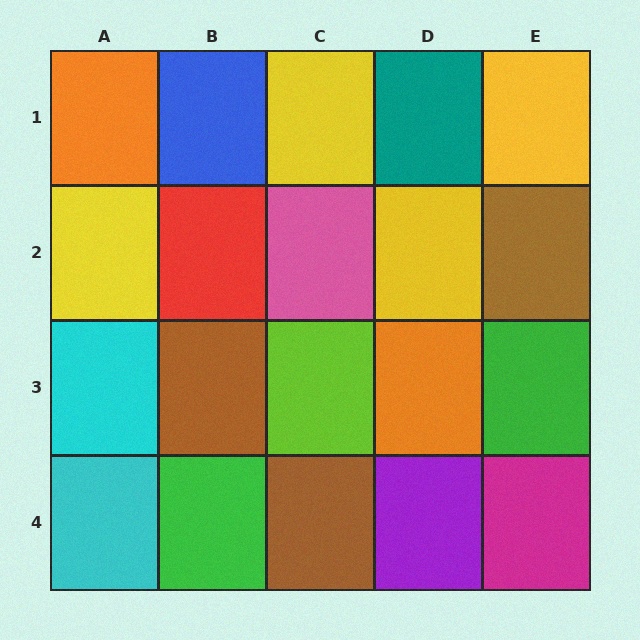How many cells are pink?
1 cell is pink.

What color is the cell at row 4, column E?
Magenta.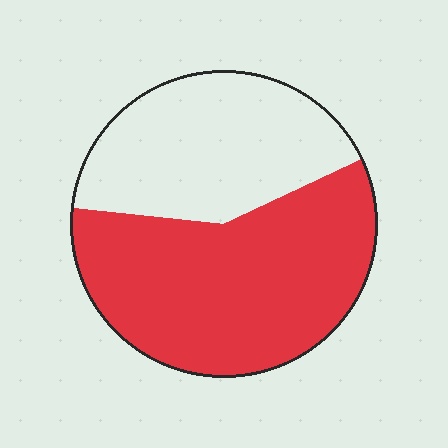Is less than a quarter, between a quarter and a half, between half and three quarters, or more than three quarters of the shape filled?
Between half and three quarters.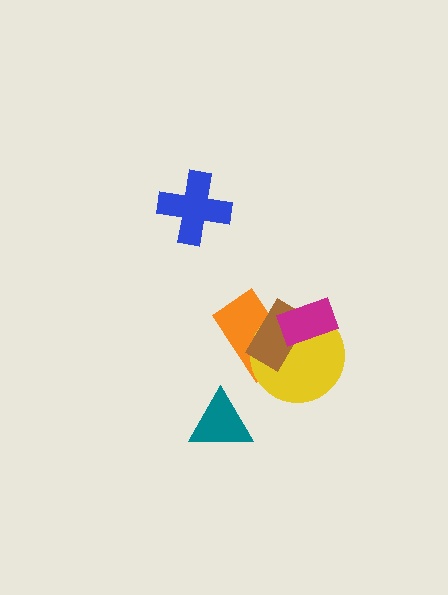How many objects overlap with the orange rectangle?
3 objects overlap with the orange rectangle.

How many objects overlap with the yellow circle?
3 objects overlap with the yellow circle.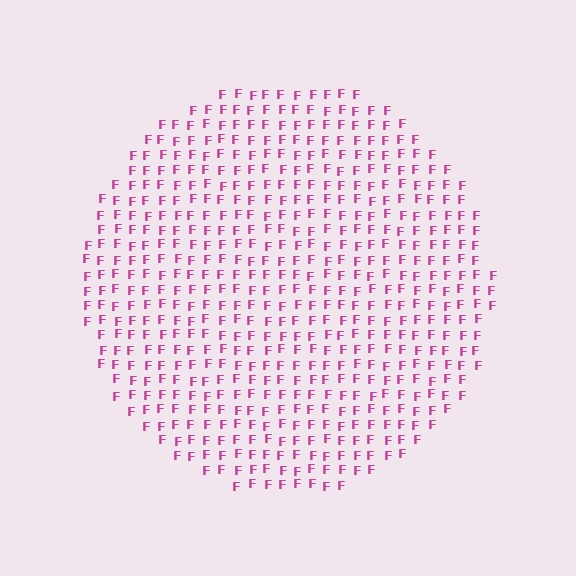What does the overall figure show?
The overall figure shows a circle.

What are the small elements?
The small elements are letter F's.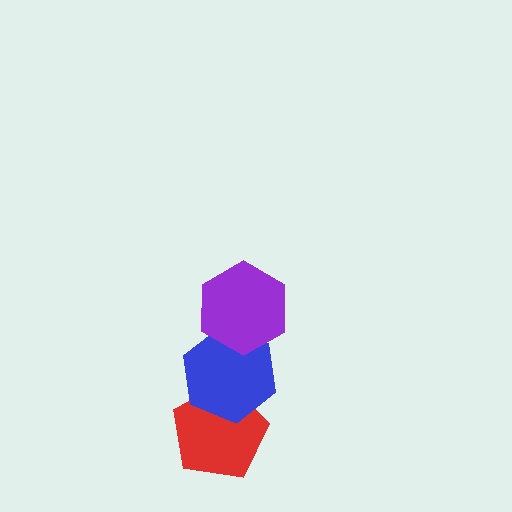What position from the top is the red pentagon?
The red pentagon is 3rd from the top.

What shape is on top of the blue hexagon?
The purple hexagon is on top of the blue hexagon.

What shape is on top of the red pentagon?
The blue hexagon is on top of the red pentagon.